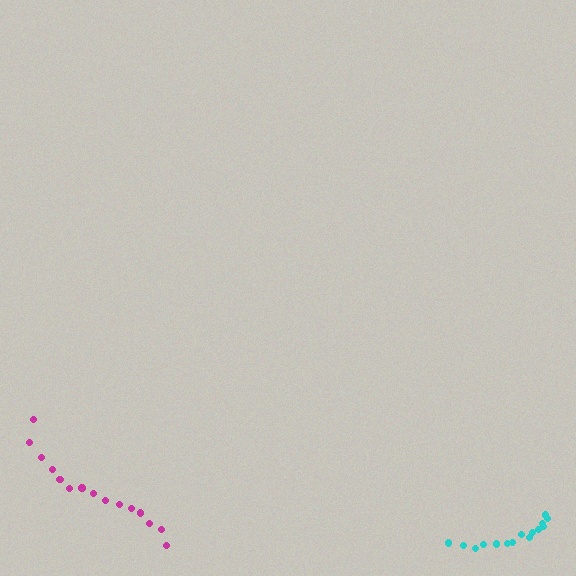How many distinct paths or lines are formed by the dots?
There are 2 distinct paths.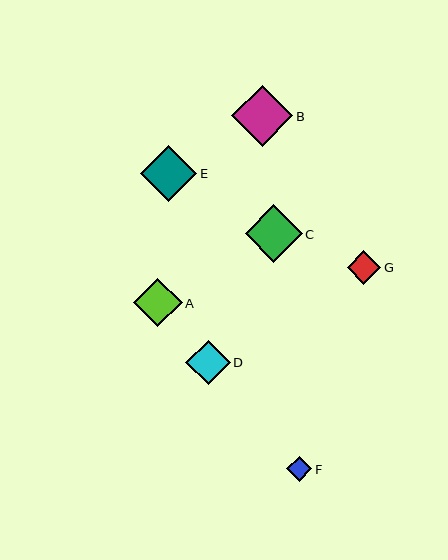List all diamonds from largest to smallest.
From largest to smallest: B, C, E, A, D, G, F.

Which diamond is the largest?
Diamond B is the largest with a size of approximately 61 pixels.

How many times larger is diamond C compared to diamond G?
Diamond C is approximately 1.7 times the size of diamond G.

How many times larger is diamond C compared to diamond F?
Diamond C is approximately 2.2 times the size of diamond F.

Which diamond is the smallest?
Diamond F is the smallest with a size of approximately 25 pixels.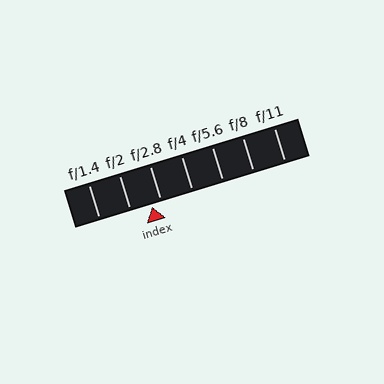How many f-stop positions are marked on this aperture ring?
There are 7 f-stop positions marked.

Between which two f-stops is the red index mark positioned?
The index mark is between f/2 and f/2.8.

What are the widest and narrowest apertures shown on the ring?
The widest aperture shown is f/1.4 and the narrowest is f/11.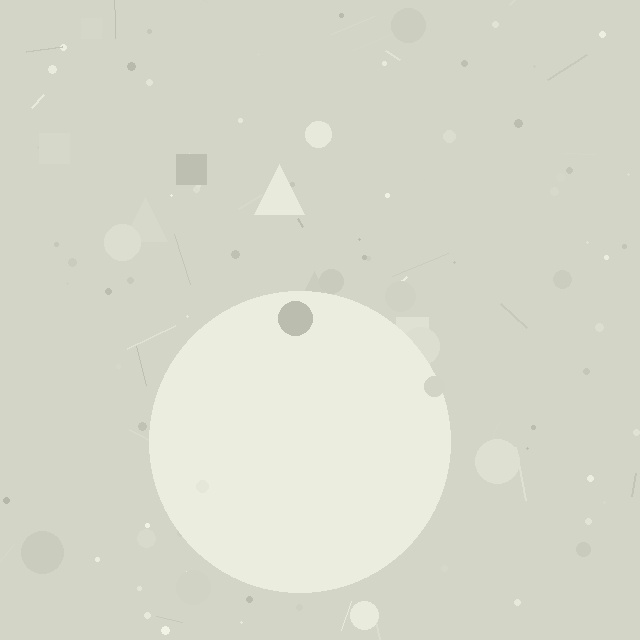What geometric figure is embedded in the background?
A circle is embedded in the background.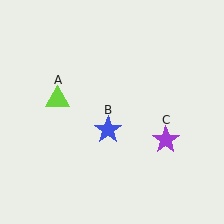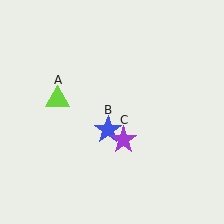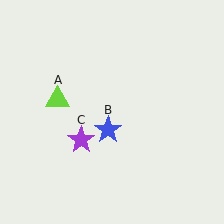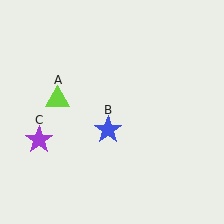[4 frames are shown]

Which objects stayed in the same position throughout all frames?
Lime triangle (object A) and blue star (object B) remained stationary.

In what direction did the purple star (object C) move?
The purple star (object C) moved left.